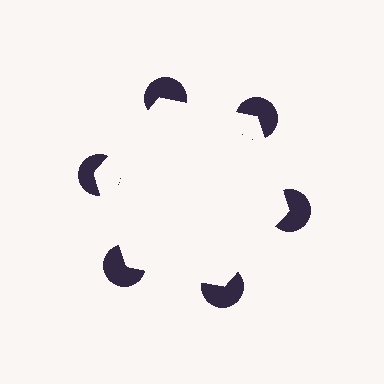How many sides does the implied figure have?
6 sides.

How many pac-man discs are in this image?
There are 6 — one at each vertex of the illusory hexagon.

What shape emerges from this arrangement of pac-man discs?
An illusory hexagon — its edges are inferred from the aligned wedge cuts in the pac-man discs, not physically drawn.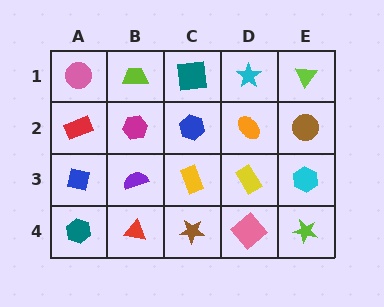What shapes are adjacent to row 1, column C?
A blue hexagon (row 2, column C), a lime trapezoid (row 1, column B), a cyan star (row 1, column D).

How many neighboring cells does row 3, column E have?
3.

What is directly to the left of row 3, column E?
A yellow rectangle.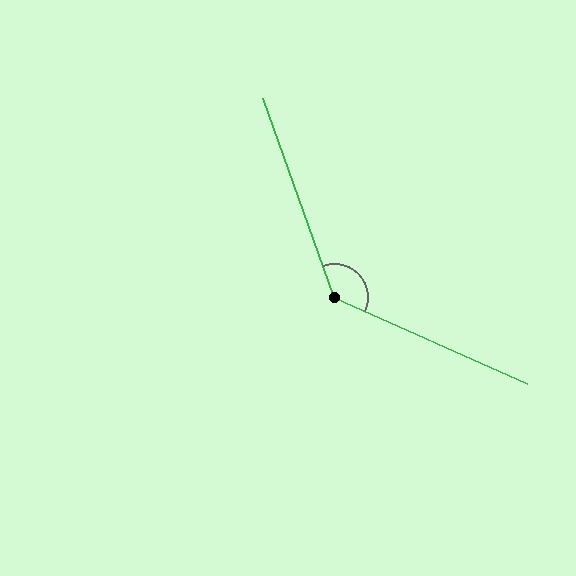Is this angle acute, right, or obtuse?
It is obtuse.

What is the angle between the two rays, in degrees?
Approximately 134 degrees.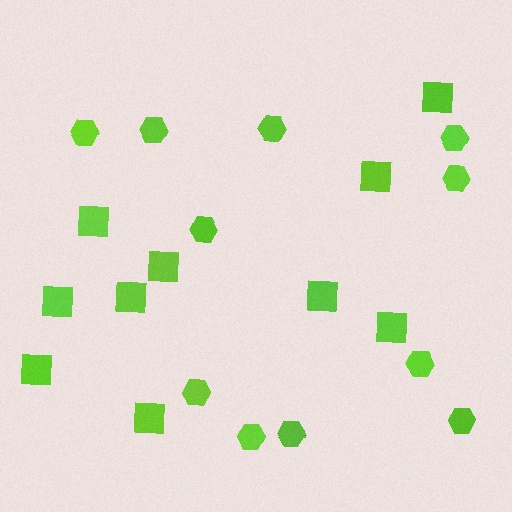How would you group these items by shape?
There are 2 groups: one group of squares (10) and one group of hexagons (11).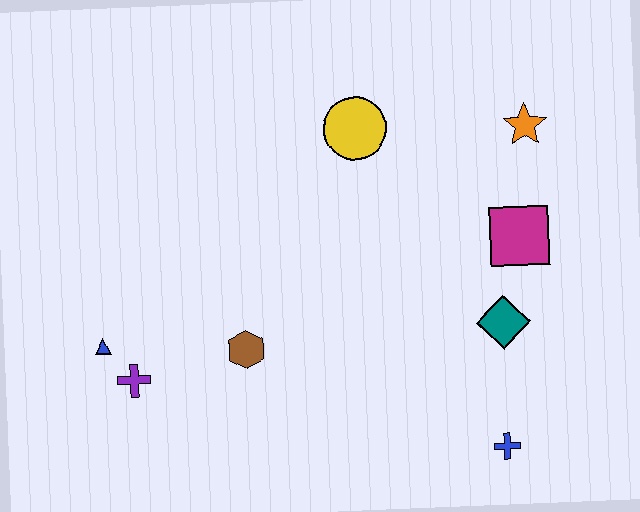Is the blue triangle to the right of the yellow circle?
No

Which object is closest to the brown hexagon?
The purple cross is closest to the brown hexagon.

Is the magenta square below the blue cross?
No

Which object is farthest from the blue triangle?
The orange star is farthest from the blue triangle.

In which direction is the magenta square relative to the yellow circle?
The magenta square is to the right of the yellow circle.